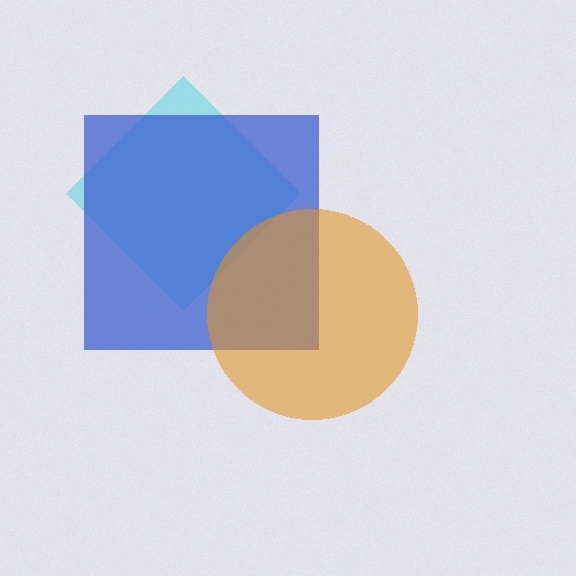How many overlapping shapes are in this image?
There are 3 overlapping shapes in the image.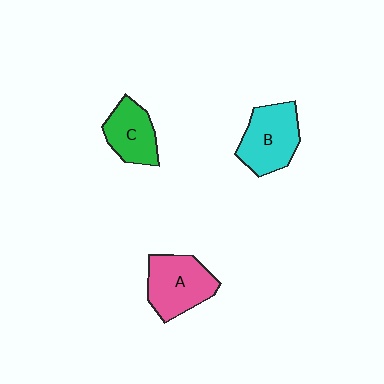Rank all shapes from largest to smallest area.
From largest to smallest: A (pink), B (cyan), C (green).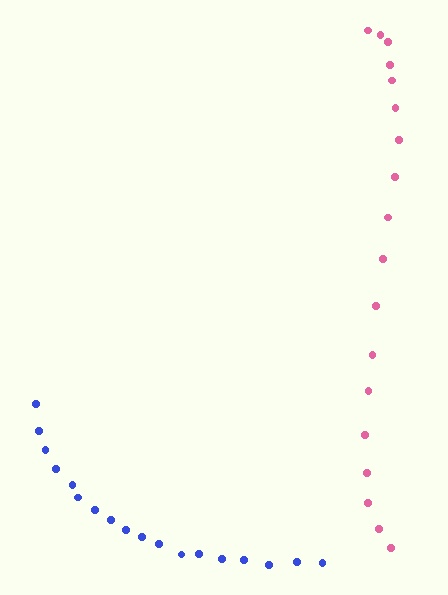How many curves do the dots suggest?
There are 2 distinct paths.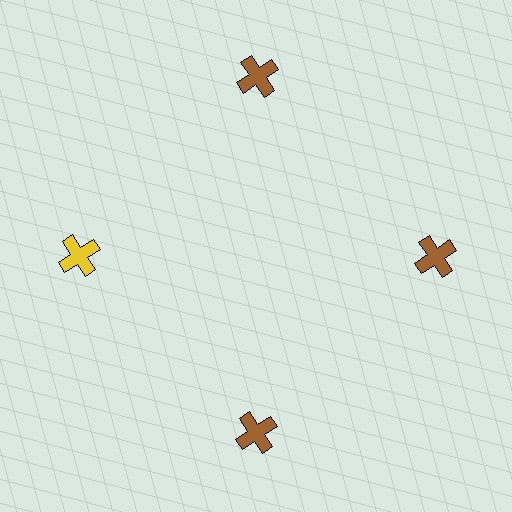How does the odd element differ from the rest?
It has a different color: yellow instead of brown.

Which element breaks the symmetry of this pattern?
The yellow cross at roughly the 9 o'clock position breaks the symmetry. All other shapes are brown crosses.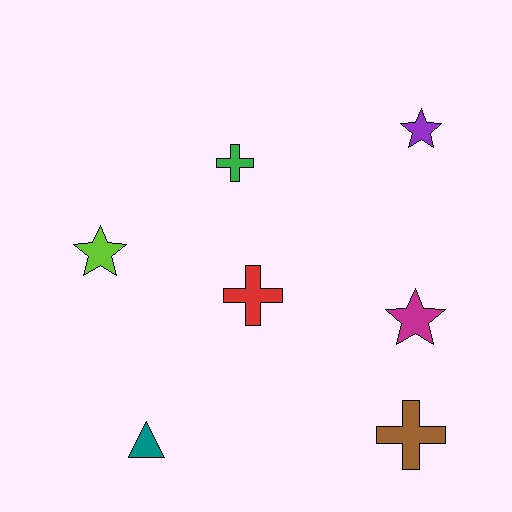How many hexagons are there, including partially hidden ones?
There are no hexagons.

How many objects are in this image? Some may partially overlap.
There are 7 objects.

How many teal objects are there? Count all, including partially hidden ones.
There is 1 teal object.